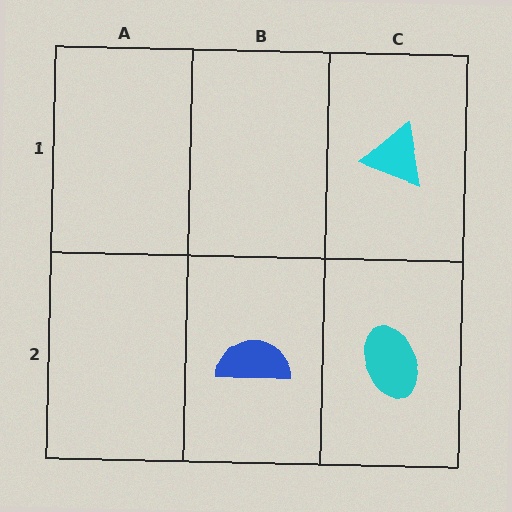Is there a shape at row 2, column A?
No, that cell is empty.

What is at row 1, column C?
A cyan triangle.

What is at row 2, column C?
A cyan ellipse.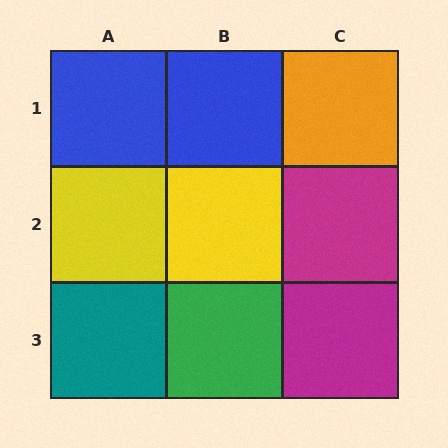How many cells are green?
1 cell is green.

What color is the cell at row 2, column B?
Yellow.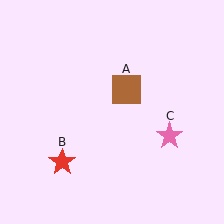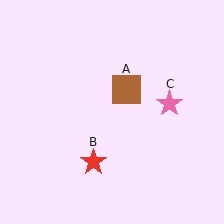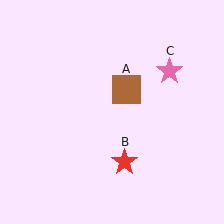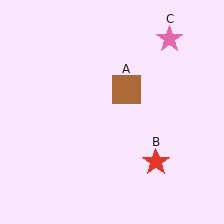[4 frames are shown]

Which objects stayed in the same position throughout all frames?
Brown square (object A) remained stationary.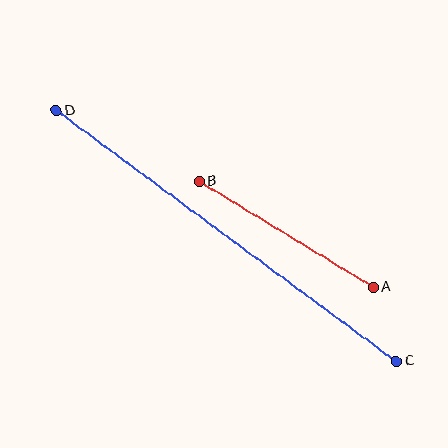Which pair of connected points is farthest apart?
Points C and D are farthest apart.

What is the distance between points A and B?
The distance is approximately 204 pixels.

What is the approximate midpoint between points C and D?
The midpoint is at approximately (226, 236) pixels.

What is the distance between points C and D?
The distance is approximately 423 pixels.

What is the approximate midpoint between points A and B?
The midpoint is at approximately (286, 234) pixels.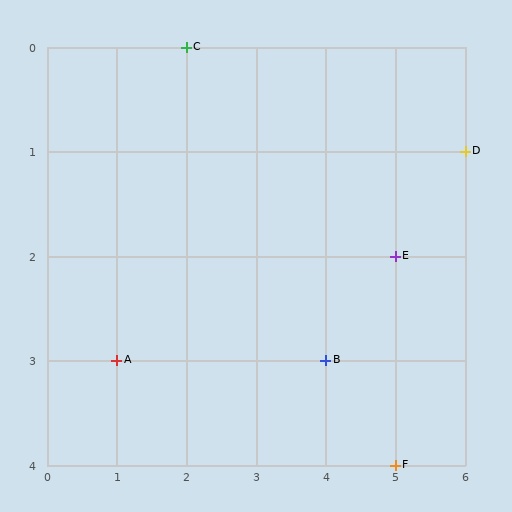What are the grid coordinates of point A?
Point A is at grid coordinates (1, 3).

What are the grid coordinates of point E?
Point E is at grid coordinates (5, 2).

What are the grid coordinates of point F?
Point F is at grid coordinates (5, 4).